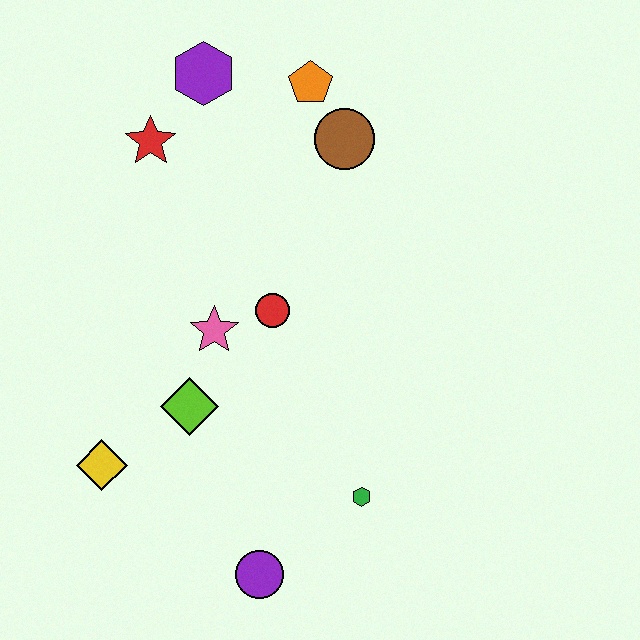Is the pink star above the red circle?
No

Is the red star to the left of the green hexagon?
Yes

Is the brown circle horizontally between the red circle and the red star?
No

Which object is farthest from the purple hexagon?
The purple circle is farthest from the purple hexagon.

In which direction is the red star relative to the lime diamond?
The red star is above the lime diamond.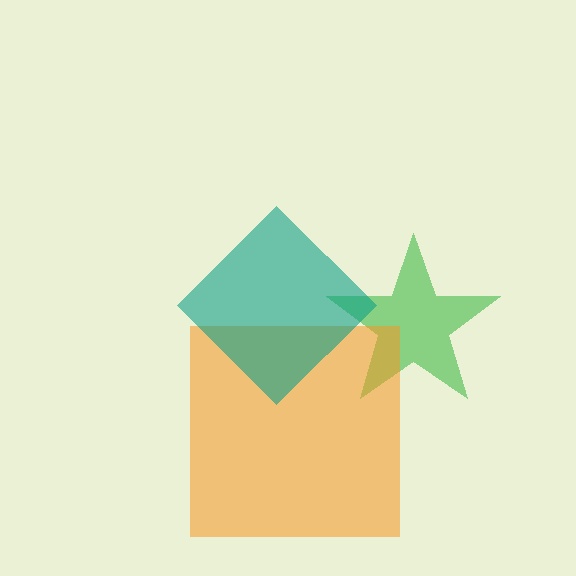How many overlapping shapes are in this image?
There are 3 overlapping shapes in the image.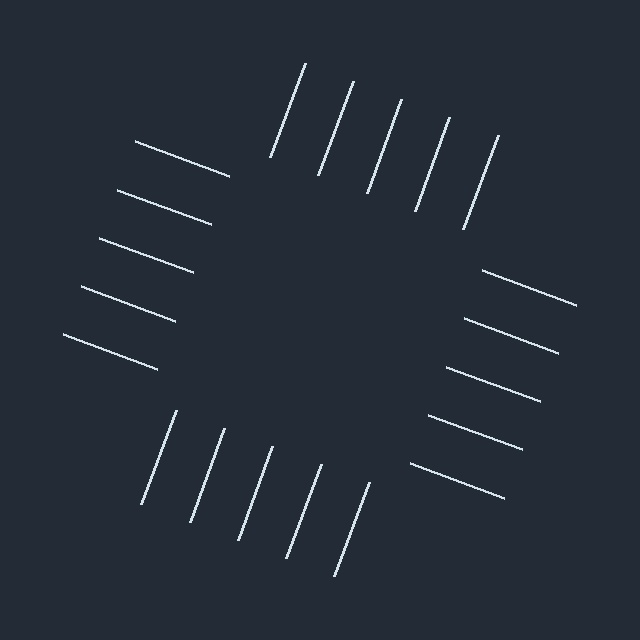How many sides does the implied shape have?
4 sides — the line-ends trace a square.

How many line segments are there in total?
20 — 5 along each of the 4 edges.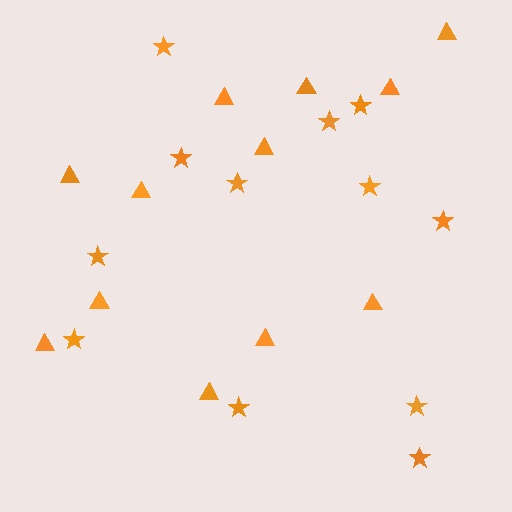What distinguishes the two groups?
There are 2 groups: one group of stars (12) and one group of triangles (12).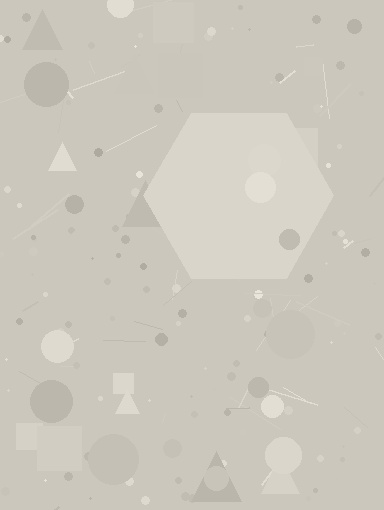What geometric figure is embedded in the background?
A hexagon is embedded in the background.